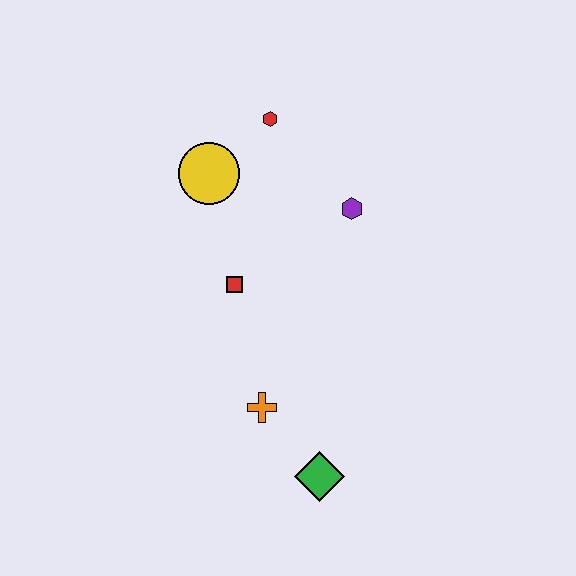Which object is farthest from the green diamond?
The red hexagon is farthest from the green diamond.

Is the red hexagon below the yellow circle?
No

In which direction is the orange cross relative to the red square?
The orange cross is below the red square.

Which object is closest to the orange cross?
The green diamond is closest to the orange cross.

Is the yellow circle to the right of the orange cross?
No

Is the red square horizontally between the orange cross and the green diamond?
No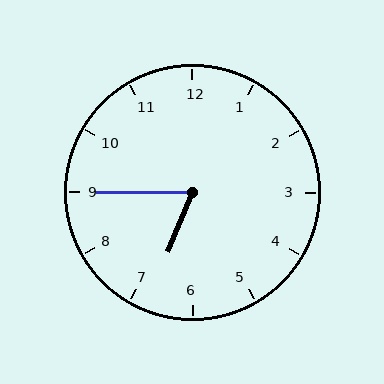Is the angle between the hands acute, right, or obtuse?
It is acute.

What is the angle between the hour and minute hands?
Approximately 68 degrees.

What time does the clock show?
6:45.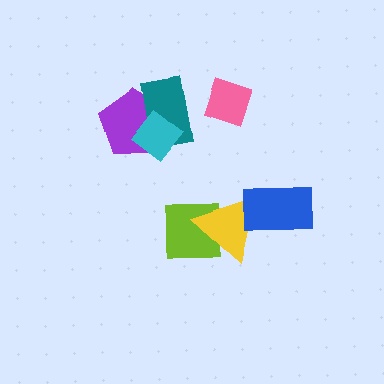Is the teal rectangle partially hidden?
Yes, it is partially covered by another shape.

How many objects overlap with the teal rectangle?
2 objects overlap with the teal rectangle.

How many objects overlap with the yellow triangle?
2 objects overlap with the yellow triangle.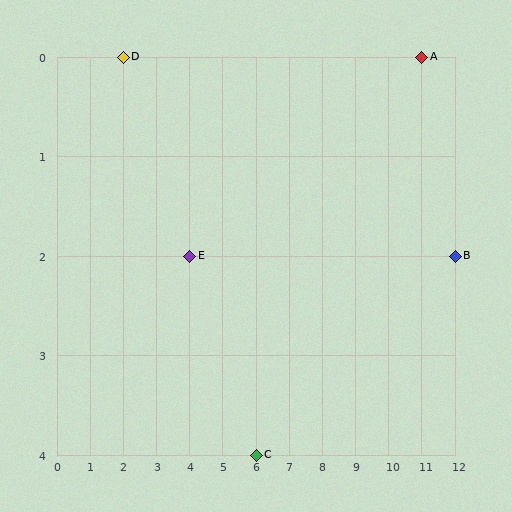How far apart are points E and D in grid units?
Points E and D are 2 columns and 2 rows apart (about 2.8 grid units diagonally).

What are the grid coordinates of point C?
Point C is at grid coordinates (6, 4).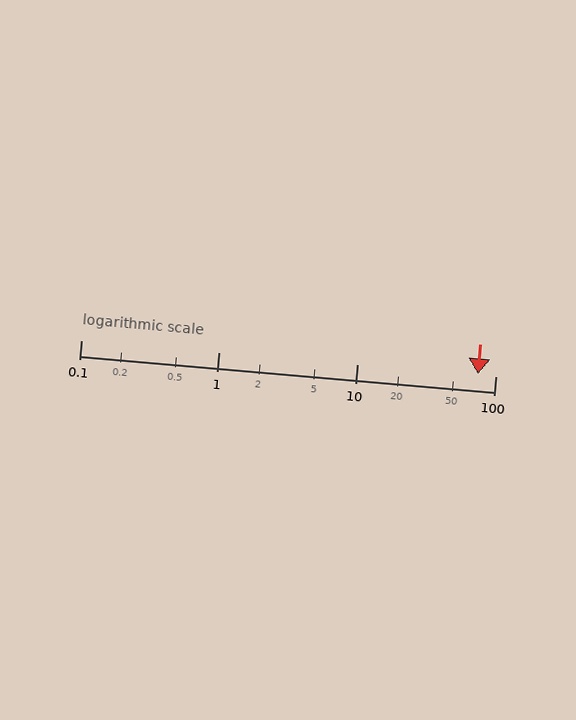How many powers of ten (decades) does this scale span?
The scale spans 3 decades, from 0.1 to 100.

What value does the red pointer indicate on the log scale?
The pointer indicates approximately 75.